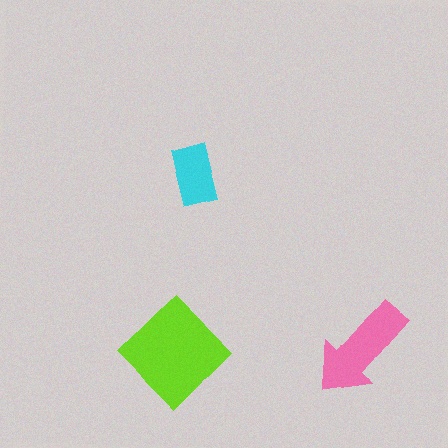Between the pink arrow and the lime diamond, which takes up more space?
The lime diamond.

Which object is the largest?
The lime diamond.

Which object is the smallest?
The cyan rectangle.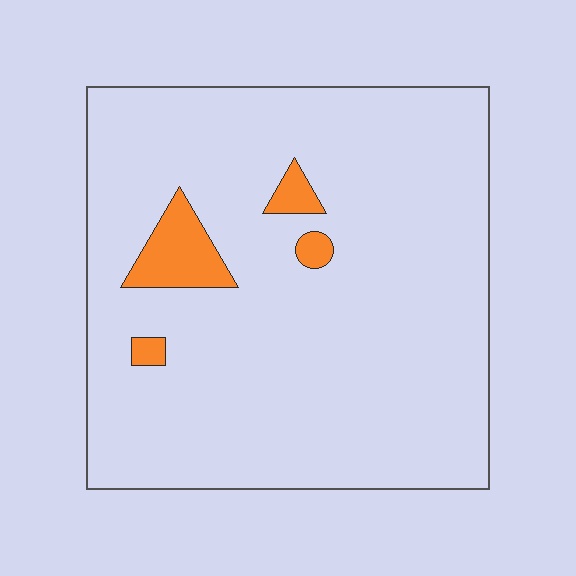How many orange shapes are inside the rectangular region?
4.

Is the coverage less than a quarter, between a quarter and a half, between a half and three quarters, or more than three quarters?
Less than a quarter.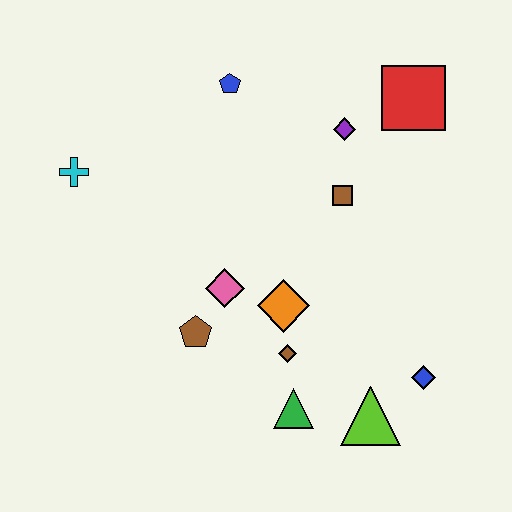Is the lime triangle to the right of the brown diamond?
Yes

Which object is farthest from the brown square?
The cyan cross is farthest from the brown square.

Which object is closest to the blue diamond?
The lime triangle is closest to the blue diamond.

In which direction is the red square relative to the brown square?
The red square is above the brown square.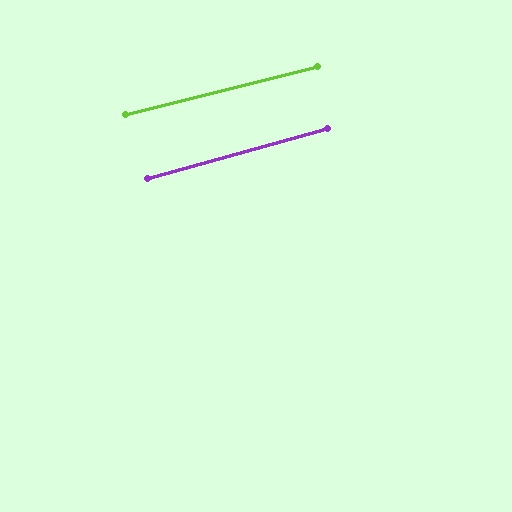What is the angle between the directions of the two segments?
Approximately 2 degrees.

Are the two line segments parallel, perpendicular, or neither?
Parallel — their directions differ by only 1.5°.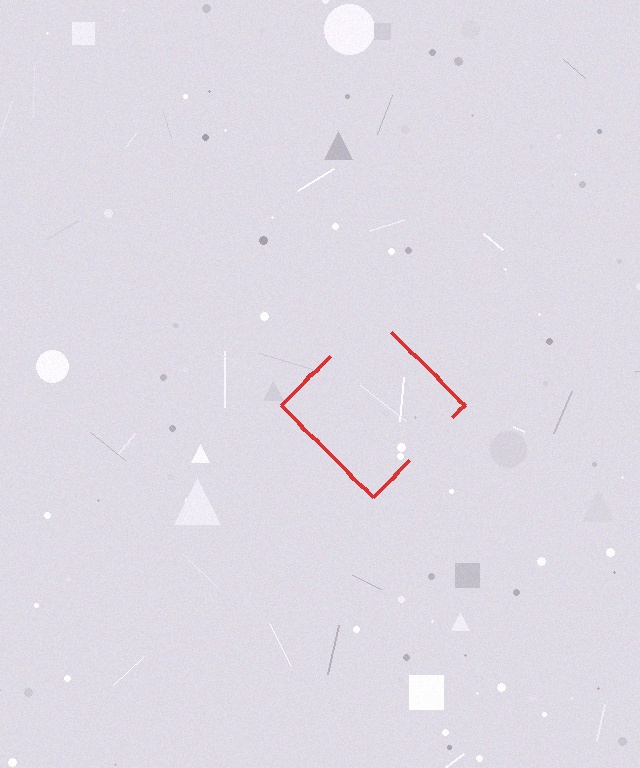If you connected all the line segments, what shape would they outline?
They would outline a diamond.